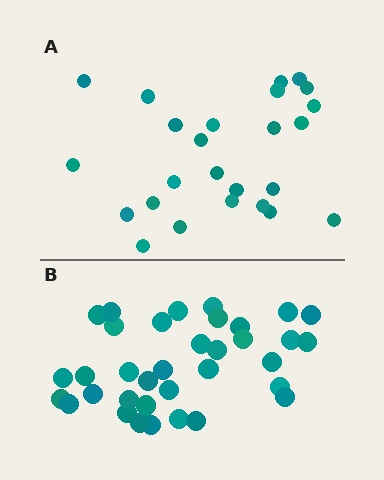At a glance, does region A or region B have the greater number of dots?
Region B (the bottom region) has more dots.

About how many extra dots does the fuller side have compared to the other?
Region B has roughly 10 or so more dots than region A.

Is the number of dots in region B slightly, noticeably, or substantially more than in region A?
Region B has noticeably more, but not dramatically so. The ratio is roughly 1.4 to 1.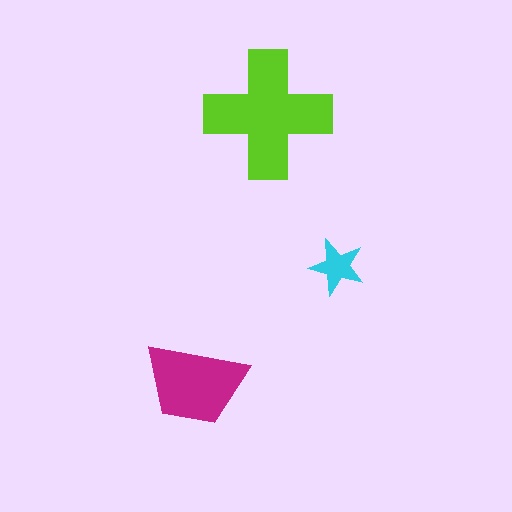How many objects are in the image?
There are 3 objects in the image.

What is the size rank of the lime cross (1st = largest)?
1st.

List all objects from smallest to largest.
The cyan star, the magenta trapezoid, the lime cross.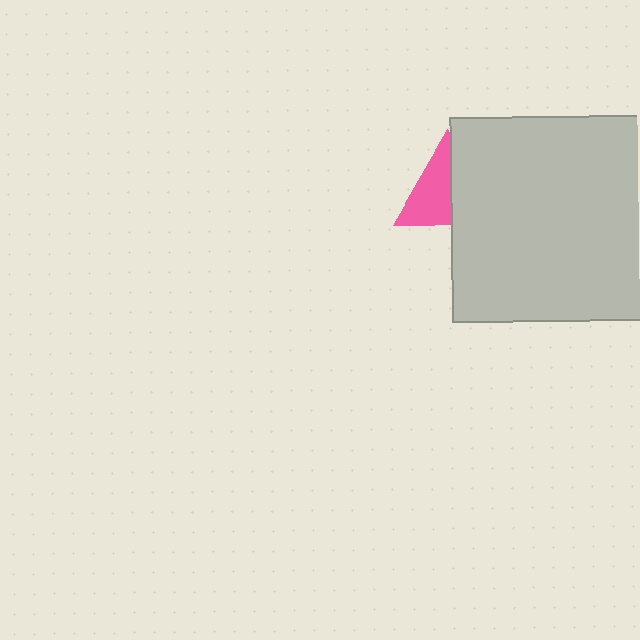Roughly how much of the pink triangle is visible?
About half of it is visible (roughly 54%).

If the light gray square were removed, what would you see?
You would see the complete pink triangle.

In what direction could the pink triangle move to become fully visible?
The pink triangle could move left. That would shift it out from behind the light gray square entirely.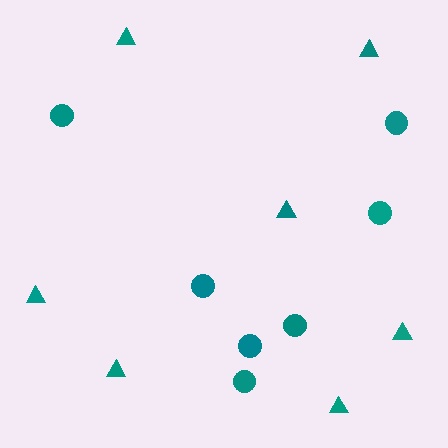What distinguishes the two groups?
There are 2 groups: one group of circles (7) and one group of triangles (7).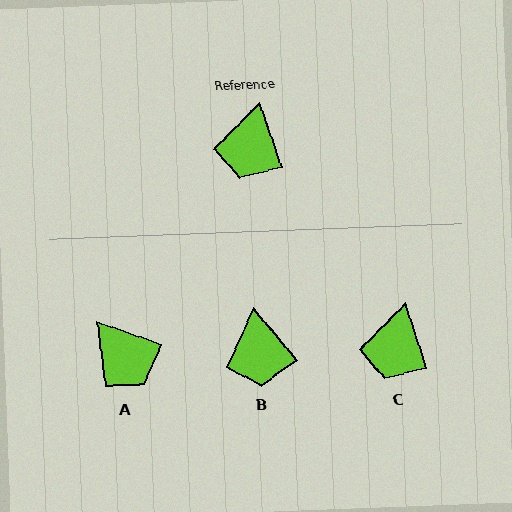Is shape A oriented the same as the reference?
No, it is off by about 52 degrees.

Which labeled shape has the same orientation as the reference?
C.